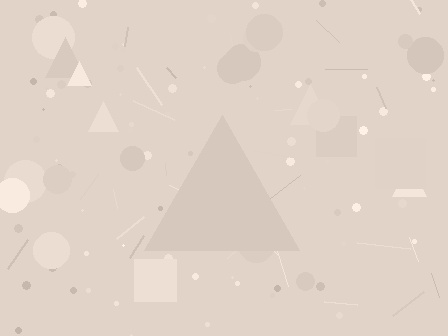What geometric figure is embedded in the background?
A triangle is embedded in the background.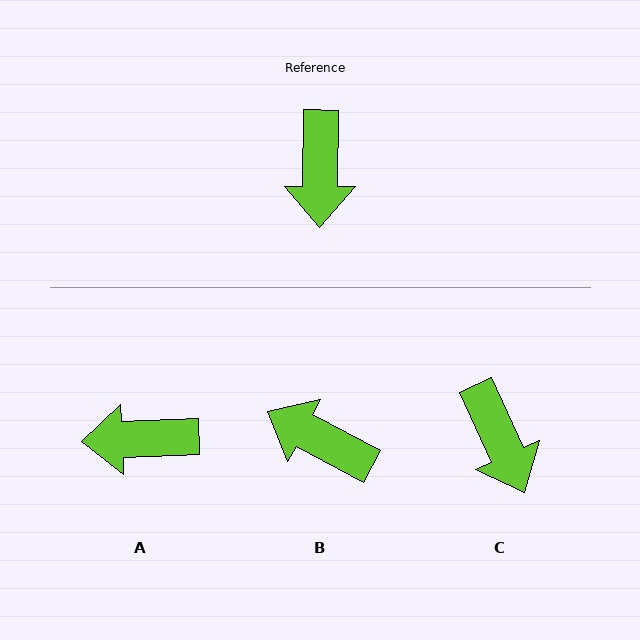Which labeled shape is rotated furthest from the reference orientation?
B, about 117 degrees away.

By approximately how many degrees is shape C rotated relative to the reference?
Approximately 25 degrees counter-clockwise.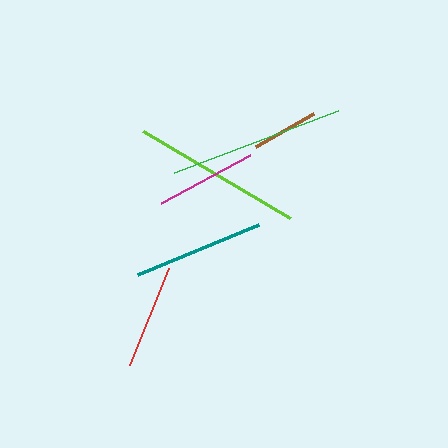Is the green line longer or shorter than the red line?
The green line is longer than the red line.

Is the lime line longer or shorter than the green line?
The green line is longer than the lime line.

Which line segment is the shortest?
The brown line is the shortest at approximately 67 pixels.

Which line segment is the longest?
The green line is the longest at approximately 176 pixels.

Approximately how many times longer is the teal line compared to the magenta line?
The teal line is approximately 1.3 times the length of the magenta line.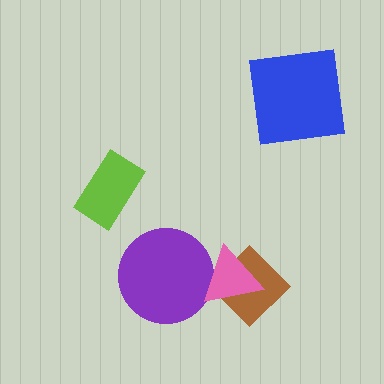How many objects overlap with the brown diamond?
1 object overlaps with the brown diamond.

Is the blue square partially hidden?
No, no other shape covers it.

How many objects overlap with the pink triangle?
2 objects overlap with the pink triangle.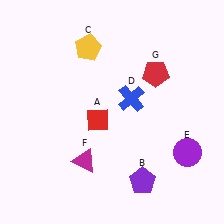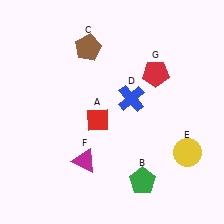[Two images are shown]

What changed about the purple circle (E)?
In Image 1, E is purple. In Image 2, it changed to yellow.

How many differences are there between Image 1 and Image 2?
There are 3 differences between the two images.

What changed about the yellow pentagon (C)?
In Image 1, C is yellow. In Image 2, it changed to brown.